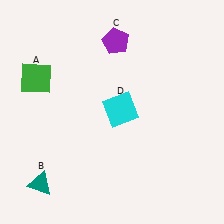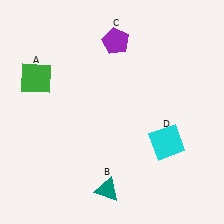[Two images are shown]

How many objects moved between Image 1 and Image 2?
2 objects moved between the two images.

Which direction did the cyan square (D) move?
The cyan square (D) moved right.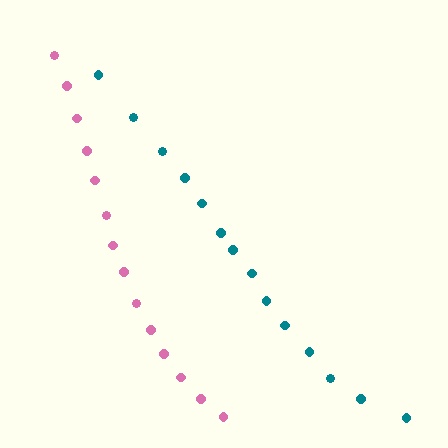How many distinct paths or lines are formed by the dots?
There are 2 distinct paths.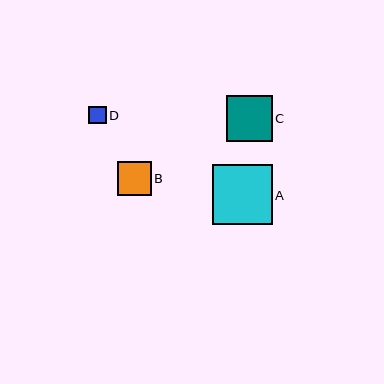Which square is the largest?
Square A is the largest with a size of approximately 59 pixels.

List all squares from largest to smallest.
From largest to smallest: A, C, B, D.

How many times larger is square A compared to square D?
Square A is approximately 3.4 times the size of square D.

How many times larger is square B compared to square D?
Square B is approximately 1.9 times the size of square D.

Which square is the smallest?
Square D is the smallest with a size of approximately 17 pixels.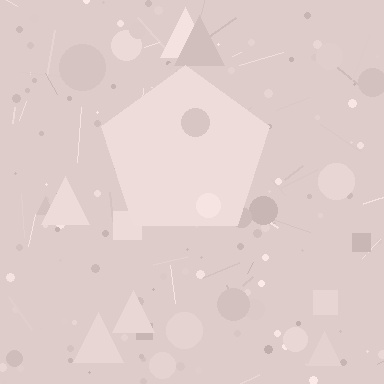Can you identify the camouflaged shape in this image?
The camouflaged shape is a pentagon.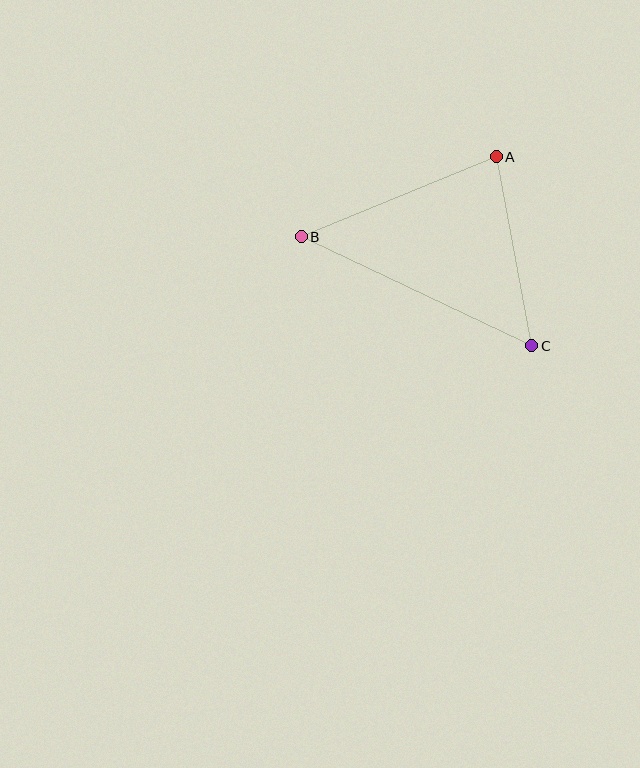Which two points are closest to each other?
Points A and C are closest to each other.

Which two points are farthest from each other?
Points B and C are farthest from each other.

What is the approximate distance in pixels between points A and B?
The distance between A and B is approximately 211 pixels.